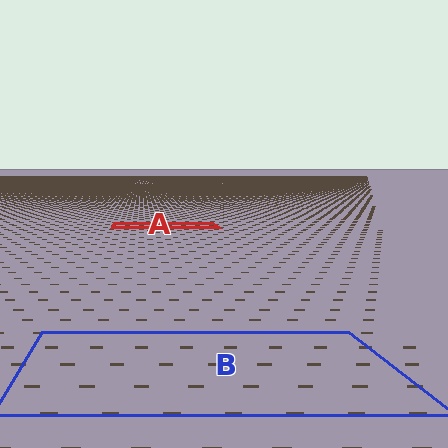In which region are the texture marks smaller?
The texture marks are smaller in region A, because it is farther away.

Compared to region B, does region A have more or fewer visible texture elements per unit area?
Region A has more texture elements per unit area — they are packed more densely because it is farther away.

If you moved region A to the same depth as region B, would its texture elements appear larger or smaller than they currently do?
They would appear larger. At a closer depth, the same texture elements are projected at a bigger on-screen size.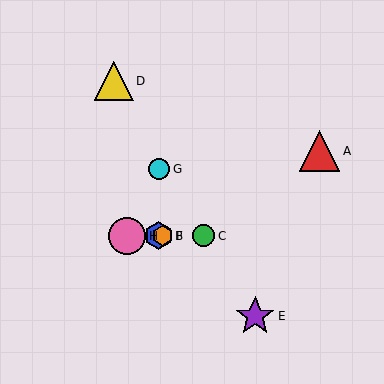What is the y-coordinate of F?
Object F is at y≈236.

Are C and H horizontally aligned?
Yes, both are at y≈236.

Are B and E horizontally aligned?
No, B is at y≈236 and E is at y≈316.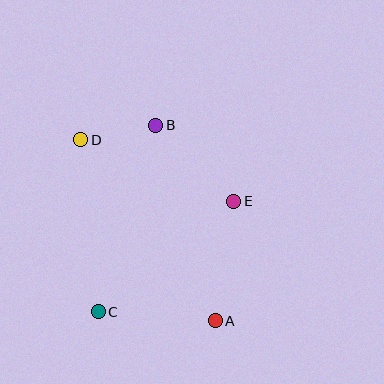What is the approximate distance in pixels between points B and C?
The distance between B and C is approximately 196 pixels.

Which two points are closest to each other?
Points B and D are closest to each other.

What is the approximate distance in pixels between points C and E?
The distance between C and E is approximately 175 pixels.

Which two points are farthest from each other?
Points A and D are farthest from each other.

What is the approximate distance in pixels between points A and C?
The distance between A and C is approximately 118 pixels.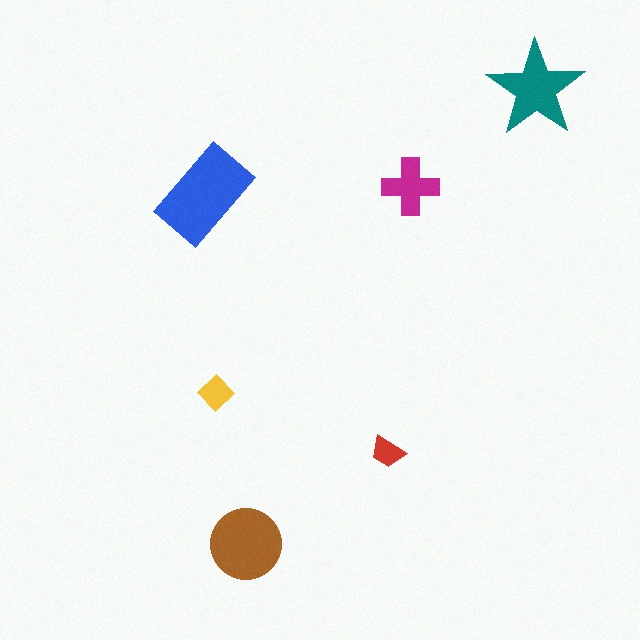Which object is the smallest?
The red trapezoid.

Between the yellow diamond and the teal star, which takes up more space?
The teal star.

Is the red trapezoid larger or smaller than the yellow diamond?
Smaller.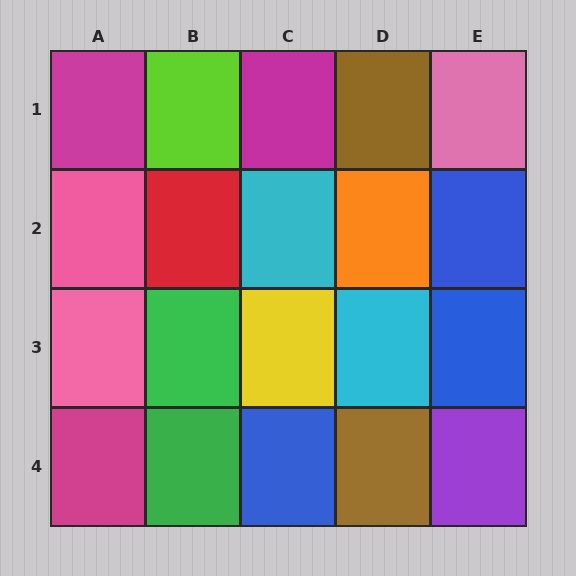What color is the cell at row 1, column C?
Magenta.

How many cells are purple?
1 cell is purple.